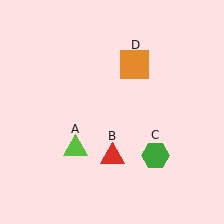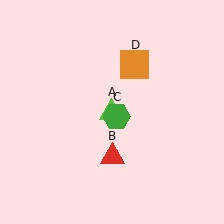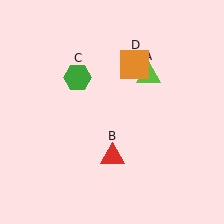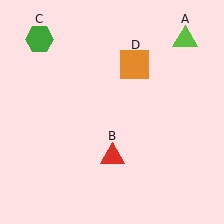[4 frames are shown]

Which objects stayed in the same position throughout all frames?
Red triangle (object B) and orange square (object D) remained stationary.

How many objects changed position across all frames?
2 objects changed position: lime triangle (object A), green hexagon (object C).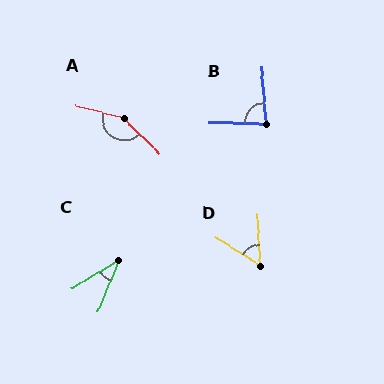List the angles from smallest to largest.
C (36°), D (55°), B (84°), A (149°).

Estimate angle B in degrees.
Approximately 84 degrees.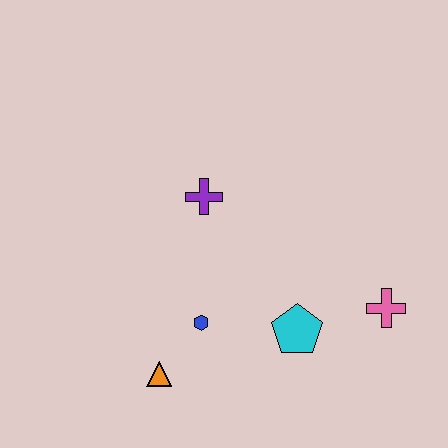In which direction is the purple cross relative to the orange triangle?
The purple cross is above the orange triangle.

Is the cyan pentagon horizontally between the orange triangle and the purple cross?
No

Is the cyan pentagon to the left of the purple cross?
No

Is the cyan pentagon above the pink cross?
No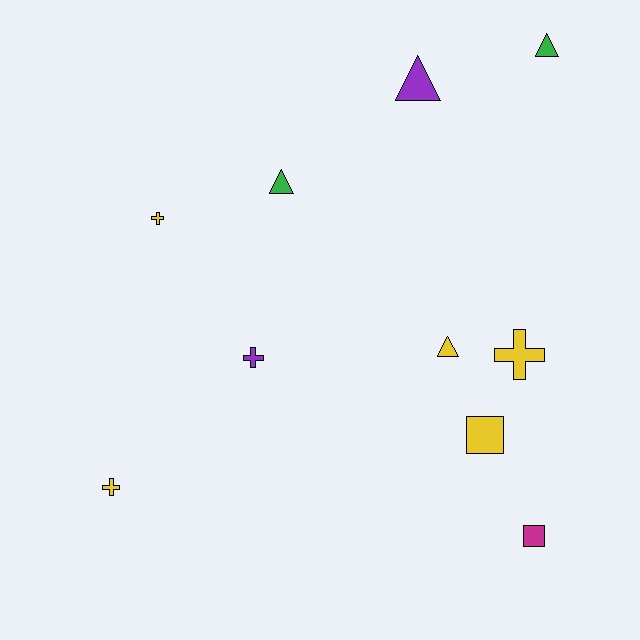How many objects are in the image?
There are 10 objects.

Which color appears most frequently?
Yellow, with 5 objects.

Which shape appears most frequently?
Cross, with 4 objects.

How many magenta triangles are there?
There are no magenta triangles.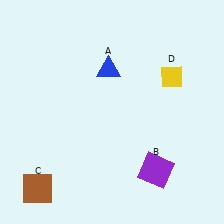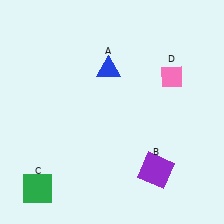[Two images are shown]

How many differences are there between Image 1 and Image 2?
There are 2 differences between the two images.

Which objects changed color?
C changed from brown to green. D changed from yellow to pink.